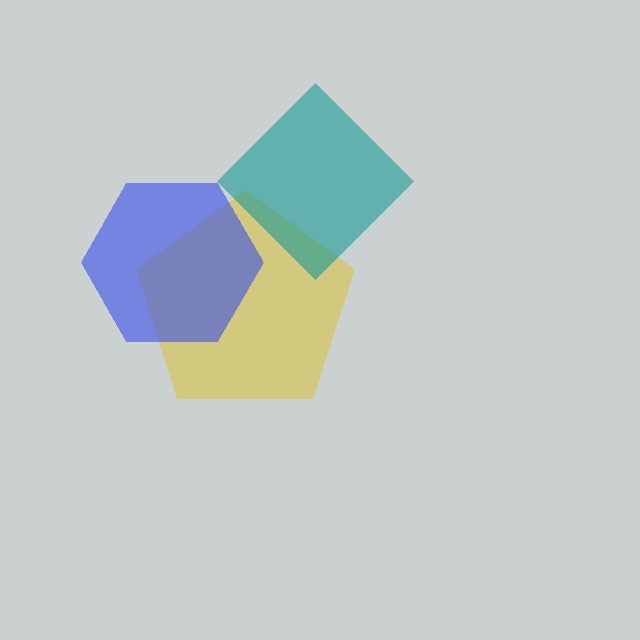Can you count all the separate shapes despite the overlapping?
Yes, there are 3 separate shapes.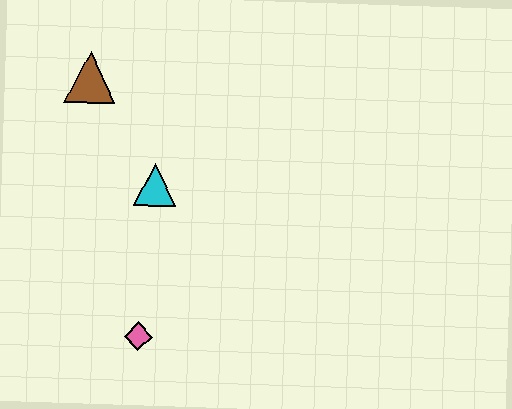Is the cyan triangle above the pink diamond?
Yes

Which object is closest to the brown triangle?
The cyan triangle is closest to the brown triangle.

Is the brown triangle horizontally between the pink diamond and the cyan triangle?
No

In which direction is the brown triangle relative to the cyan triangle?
The brown triangle is above the cyan triangle.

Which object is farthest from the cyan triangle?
The pink diamond is farthest from the cyan triangle.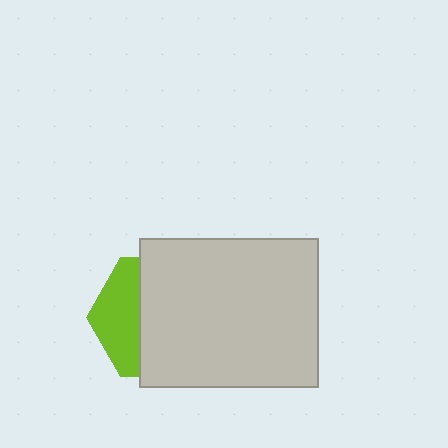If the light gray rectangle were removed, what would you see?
You would see the complete lime hexagon.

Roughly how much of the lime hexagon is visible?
A small part of it is visible (roughly 35%).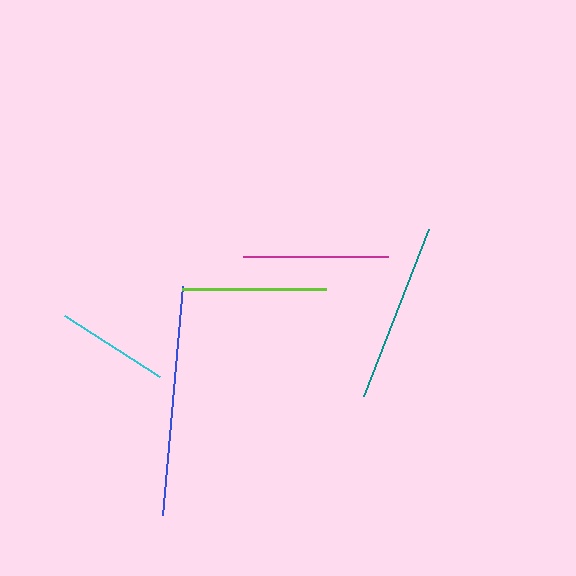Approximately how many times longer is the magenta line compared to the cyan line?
The magenta line is approximately 1.3 times the length of the cyan line.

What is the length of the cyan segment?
The cyan segment is approximately 112 pixels long.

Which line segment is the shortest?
The cyan line is the shortest at approximately 112 pixels.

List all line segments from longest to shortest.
From longest to shortest: blue, teal, magenta, lime, cyan.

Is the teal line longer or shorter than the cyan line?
The teal line is longer than the cyan line.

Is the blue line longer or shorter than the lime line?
The blue line is longer than the lime line.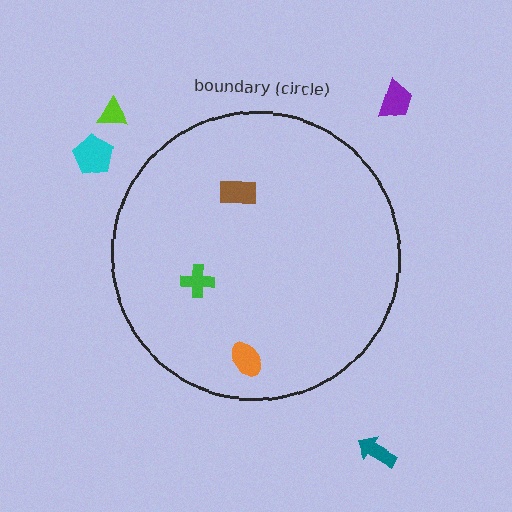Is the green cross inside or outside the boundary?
Inside.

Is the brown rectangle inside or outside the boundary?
Inside.